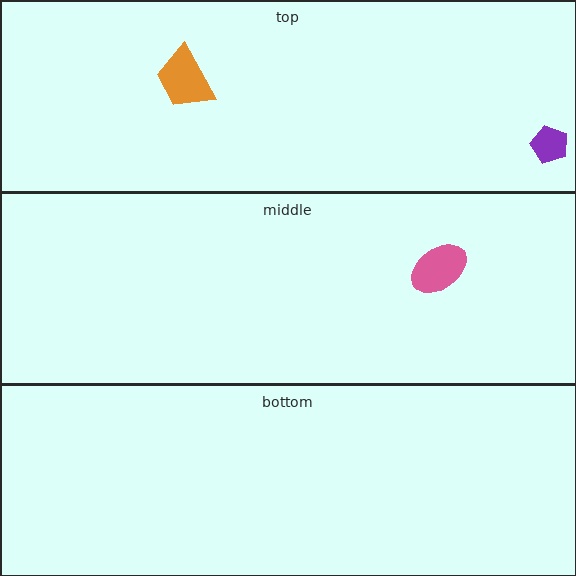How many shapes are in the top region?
2.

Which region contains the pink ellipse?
The middle region.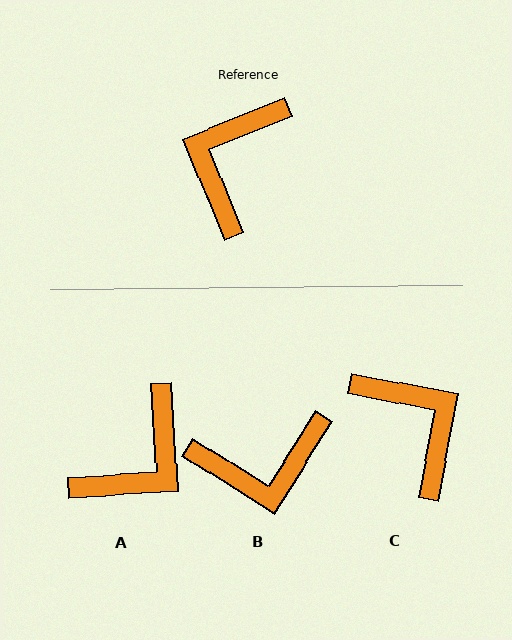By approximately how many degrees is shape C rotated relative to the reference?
Approximately 123 degrees clockwise.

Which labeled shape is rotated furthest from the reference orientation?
A, about 161 degrees away.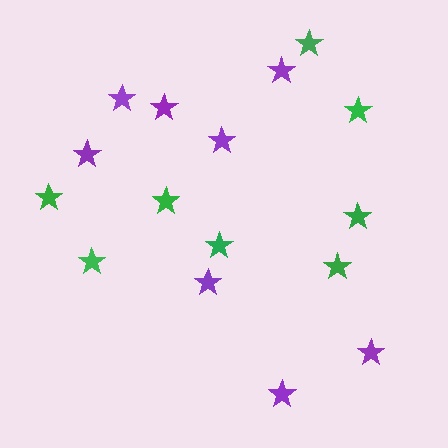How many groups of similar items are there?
There are 2 groups: one group of purple stars (8) and one group of green stars (8).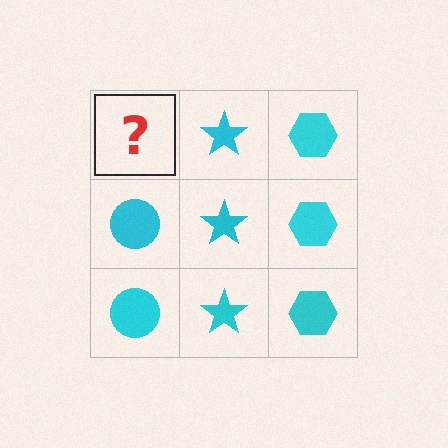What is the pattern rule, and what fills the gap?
The rule is that each column has a consistent shape. The gap should be filled with a cyan circle.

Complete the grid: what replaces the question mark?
The question mark should be replaced with a cyan circle.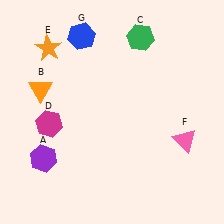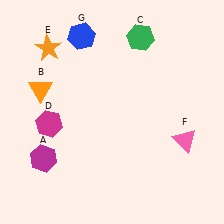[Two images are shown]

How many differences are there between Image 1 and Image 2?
There is 1 difference between the two images.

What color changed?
The hexagon (A) changed from purple in Image 1 to magenta in Image 2.